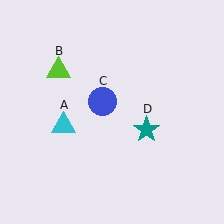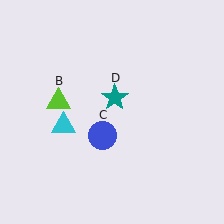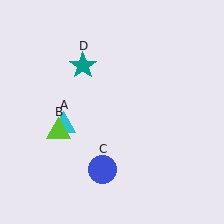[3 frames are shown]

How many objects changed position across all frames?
3 objects changed position: lime triangle (object B), blue circle (object C), teal star (object D).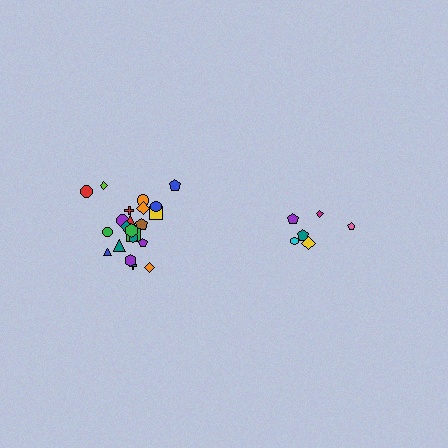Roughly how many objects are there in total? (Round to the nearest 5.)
Roughly 30 objects in total.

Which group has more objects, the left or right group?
The left group.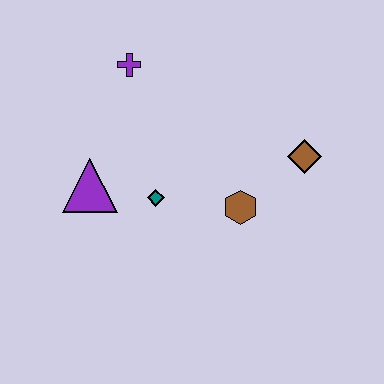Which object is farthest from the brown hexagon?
The purple cross is farthest from the brown hexagon.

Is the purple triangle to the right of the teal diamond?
No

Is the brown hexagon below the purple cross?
Yes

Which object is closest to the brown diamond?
The brown hexagon is closest to the brown diamond.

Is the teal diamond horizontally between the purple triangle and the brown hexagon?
Yes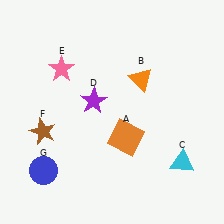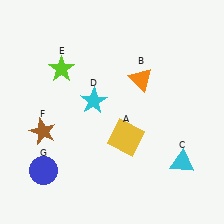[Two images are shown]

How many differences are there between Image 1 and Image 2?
There are 3 differences between the two images.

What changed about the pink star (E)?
In Image 1, E is pink. In Image 2, it changed to lime.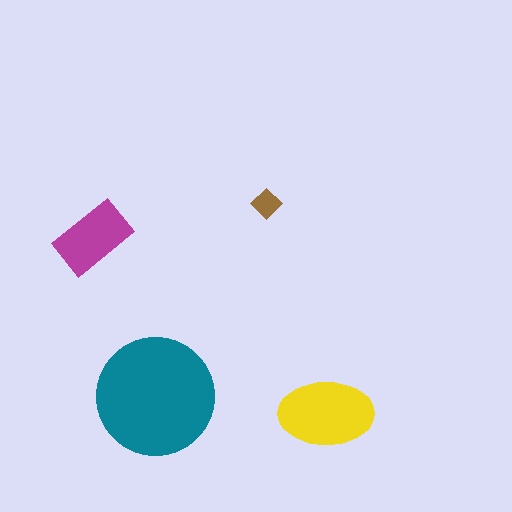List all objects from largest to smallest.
The teal circle, the yellow ellipse, the magenta rectangle, the brown diamond.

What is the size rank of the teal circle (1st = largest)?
1st.